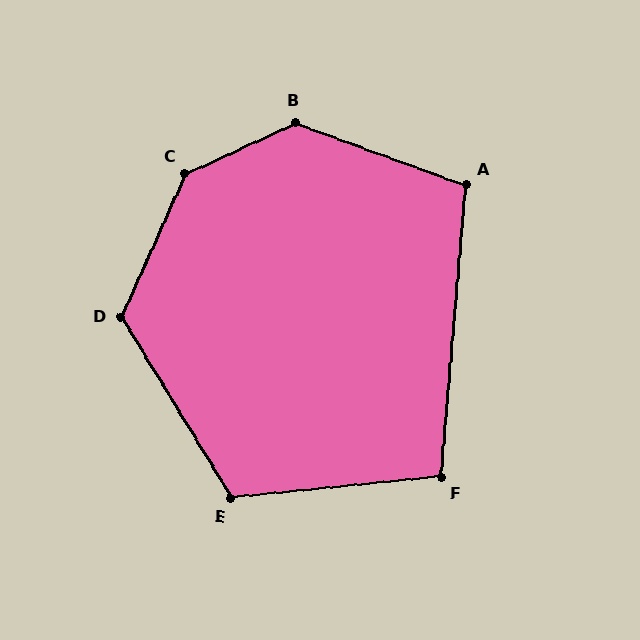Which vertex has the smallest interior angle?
F, at approximately 100 degrees.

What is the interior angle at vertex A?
Approximately 105 degrees (obtuse).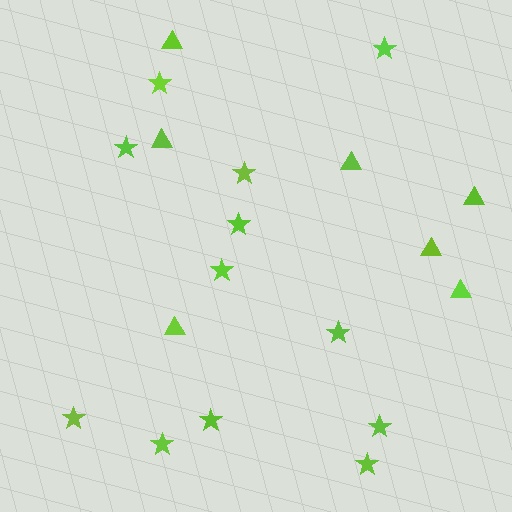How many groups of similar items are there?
There are 2 groups: one group of stars (12) and one group of triangles (7).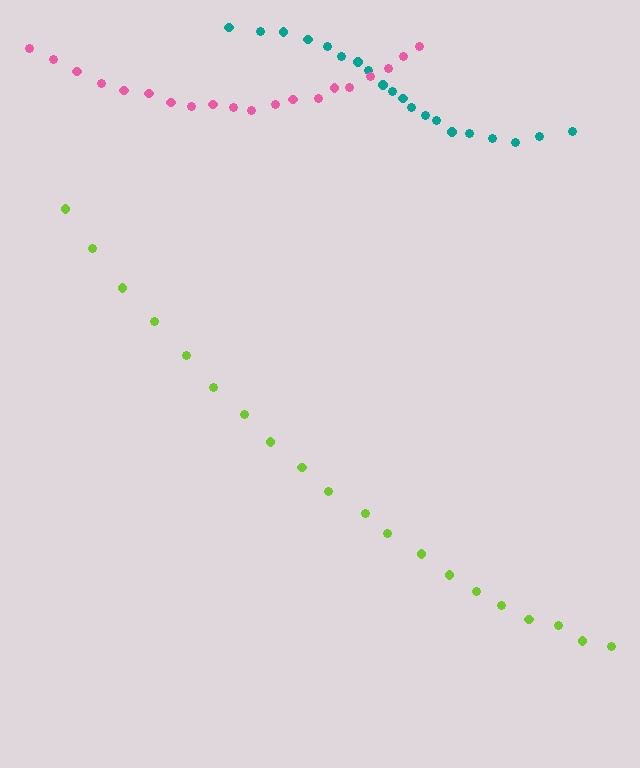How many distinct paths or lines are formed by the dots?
There are 3 distinct paths.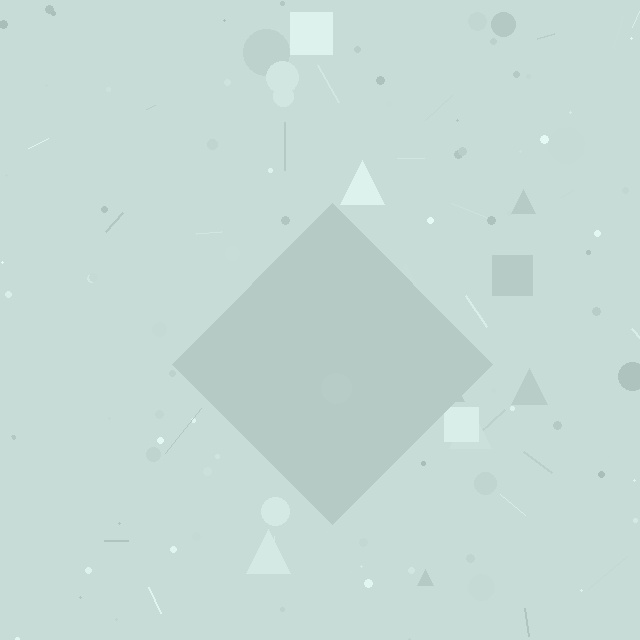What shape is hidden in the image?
A diamond is hidden in the image.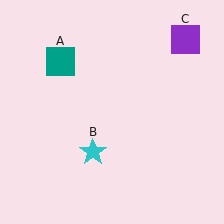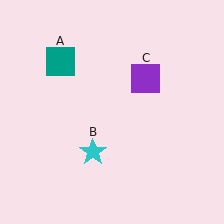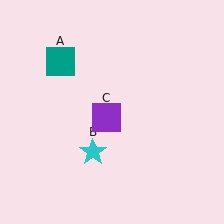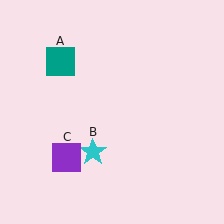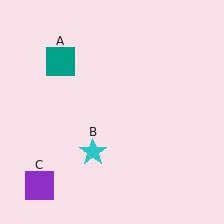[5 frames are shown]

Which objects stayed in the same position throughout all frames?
Teal square (object A) and cyan star (object B) remained stationary.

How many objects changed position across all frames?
1 object changed position: purple square (object C).